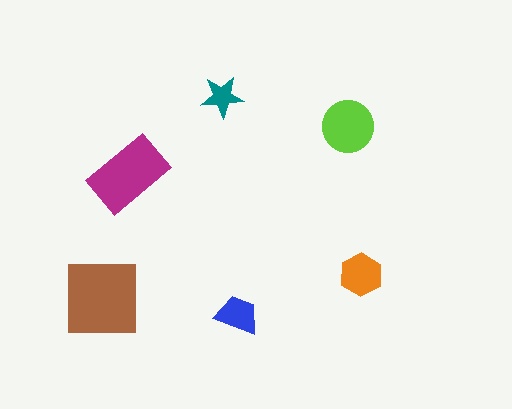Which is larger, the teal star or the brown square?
The brown square.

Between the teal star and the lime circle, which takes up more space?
The lime circle.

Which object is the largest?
The brown square.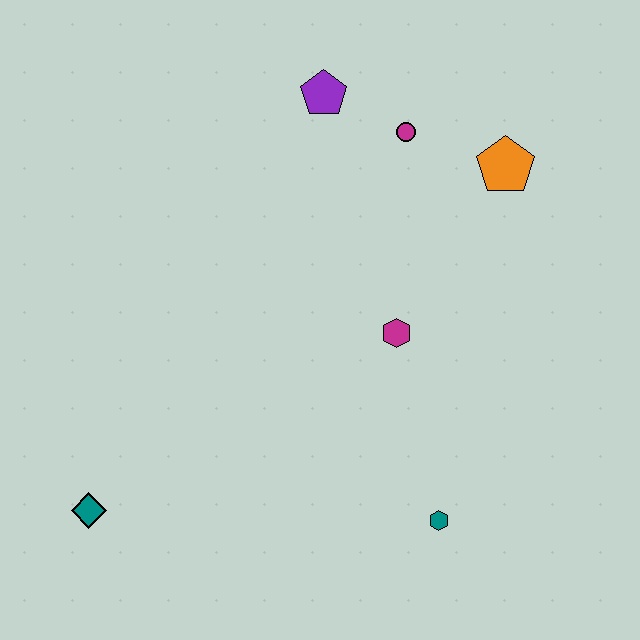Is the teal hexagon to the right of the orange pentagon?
No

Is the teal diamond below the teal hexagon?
No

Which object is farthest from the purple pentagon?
The teal diamond is farthest from the purple pentagon.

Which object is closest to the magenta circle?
The purple pentagon is closest to the magenta circle.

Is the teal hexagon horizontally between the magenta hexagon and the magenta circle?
No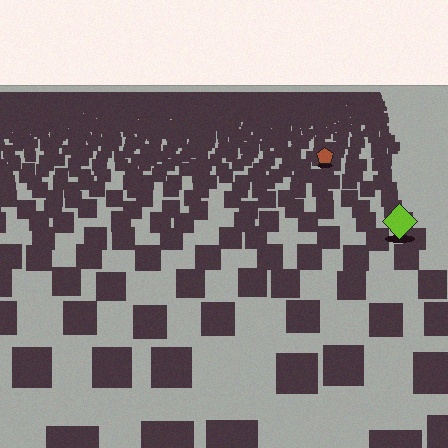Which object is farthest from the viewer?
The brown pentagon is farthest from the viewer. It appears smaller and the ground texture around it is denser.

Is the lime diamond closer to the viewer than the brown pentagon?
Yes. The lime diamond is closer — you can tell from the texture gradient: the ground texture is coarser near it.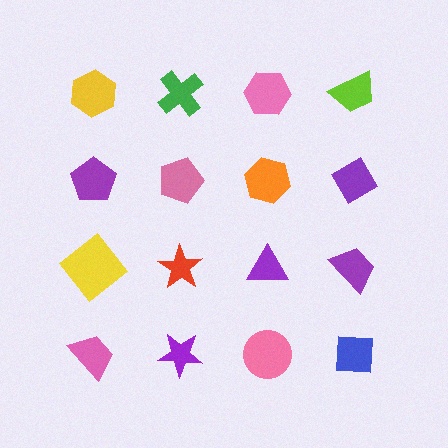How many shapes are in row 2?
4 shapes.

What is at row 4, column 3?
A pink circle.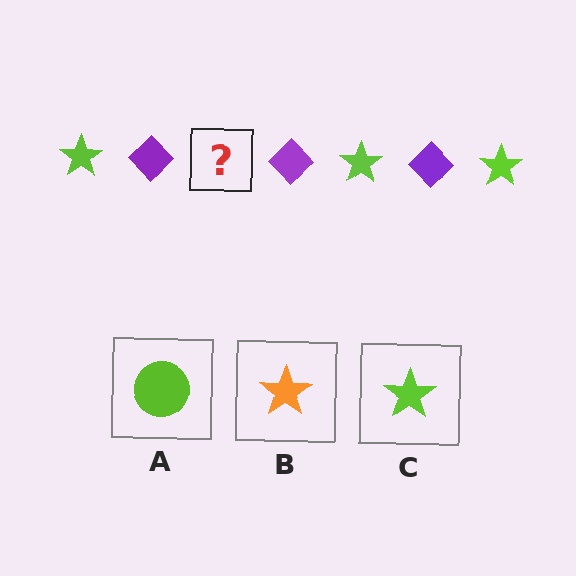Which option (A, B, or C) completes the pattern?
C.